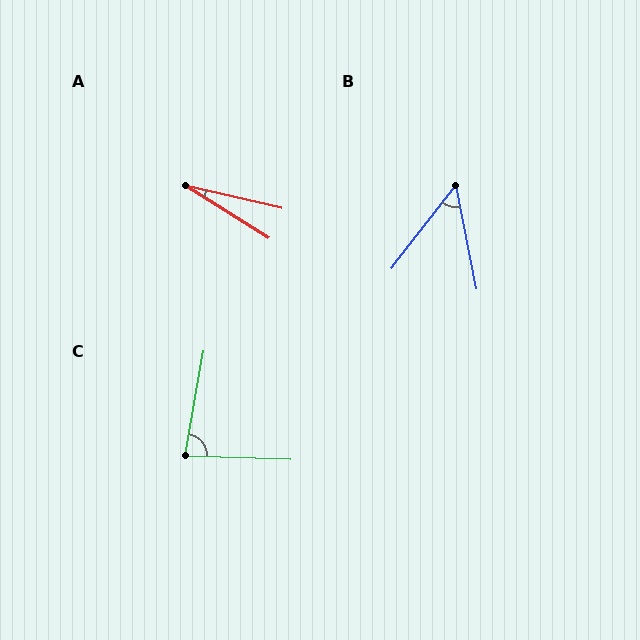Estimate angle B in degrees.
Approximately 49 degrees.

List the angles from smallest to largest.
A (19°), B (49°), C (82°).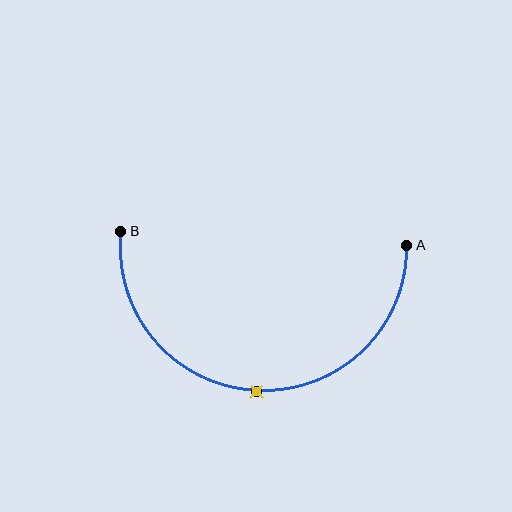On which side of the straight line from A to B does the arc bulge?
The arc bulges below the straight line connecting A and B.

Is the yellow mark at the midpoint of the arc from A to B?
Yes. The yellow mark lies on the arc at equal arc-length from both A and B — it is the arc midpoint.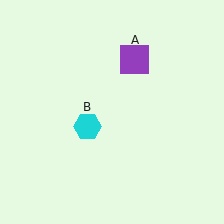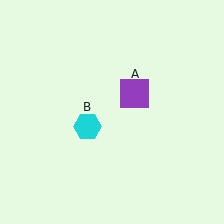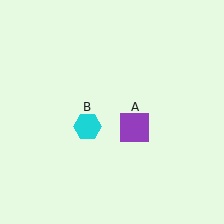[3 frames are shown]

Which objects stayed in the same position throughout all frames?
Cyan hexagon (object B) remained stationary.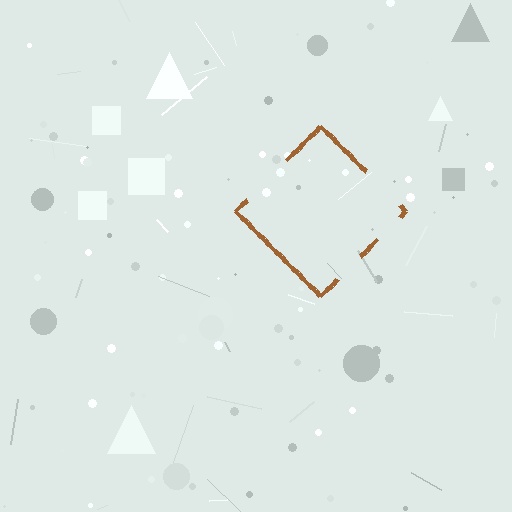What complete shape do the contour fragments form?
The contour fragments form a diamond.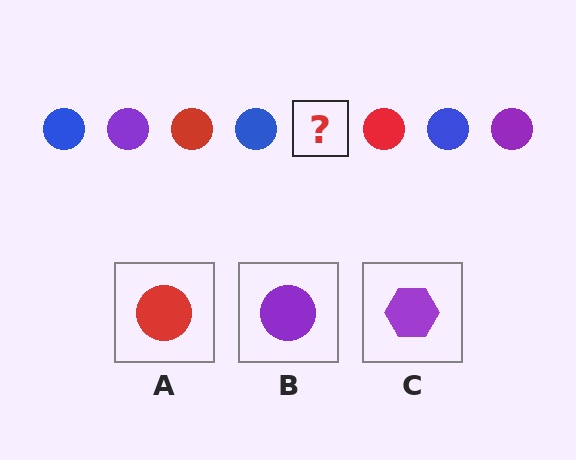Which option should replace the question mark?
Option B.